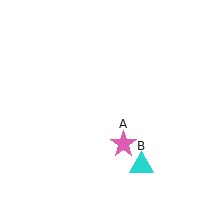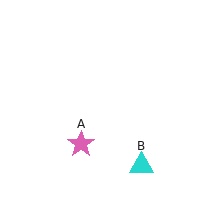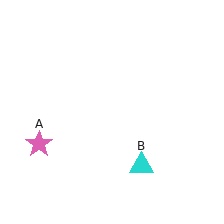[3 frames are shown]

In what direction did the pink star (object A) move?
The pink star (object A) moved left.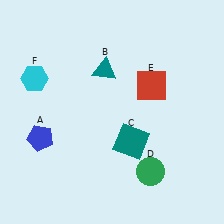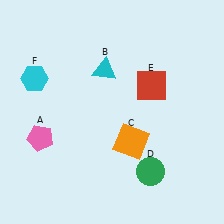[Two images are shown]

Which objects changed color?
A changed from blue to pink. B changed from teal to cyan. C changed from teal to orange.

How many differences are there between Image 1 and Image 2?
There are 3 differences between the two images.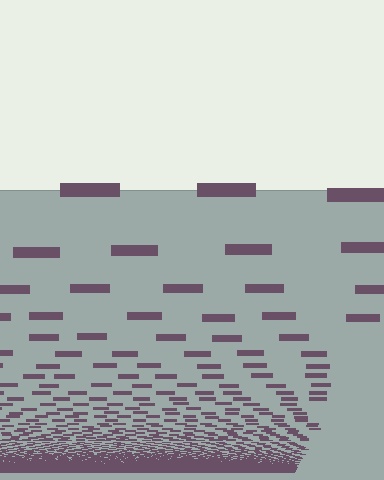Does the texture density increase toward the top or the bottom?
Density increases toward the bottom.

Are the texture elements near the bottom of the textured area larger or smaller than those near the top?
Smaller. The gradient is inverted — elements near the bottom are smaller and denser.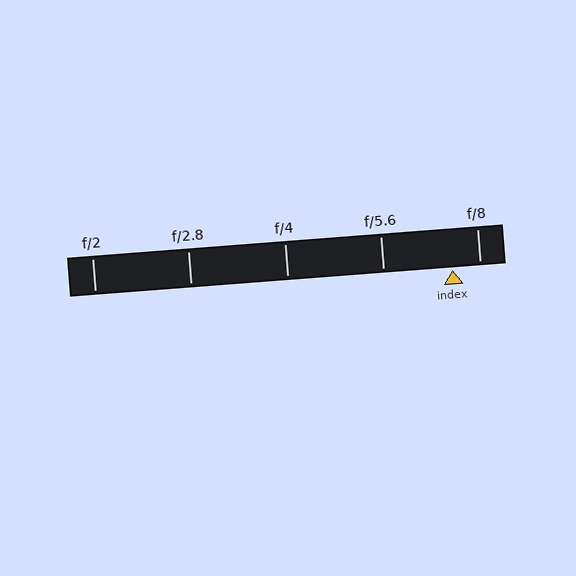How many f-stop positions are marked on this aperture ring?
There are 5 f-stop positions marked.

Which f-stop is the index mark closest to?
The index mark is closest to f/8.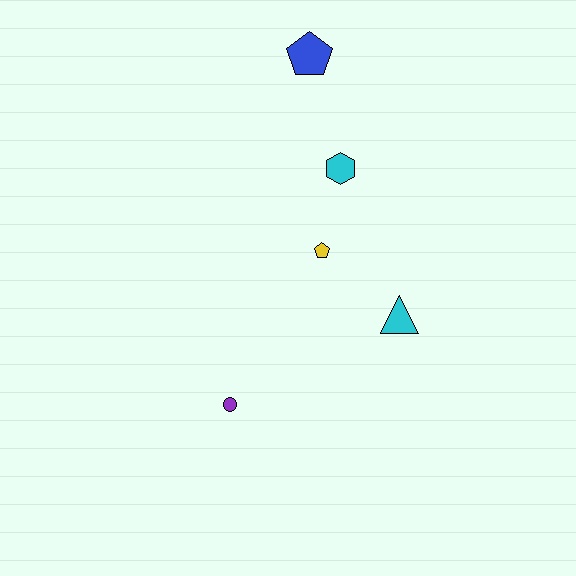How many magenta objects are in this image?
There are no magenta objects.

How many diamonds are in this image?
There are no diamonds.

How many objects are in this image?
There are 5 objects.